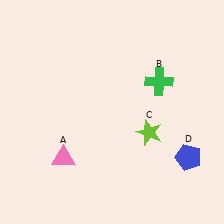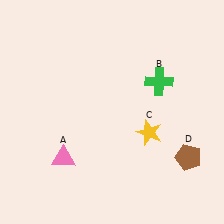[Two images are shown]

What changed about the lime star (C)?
In Image 1, C is lime. In Image 2, it changed to yellow.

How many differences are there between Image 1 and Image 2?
There are 2 differences between the two images.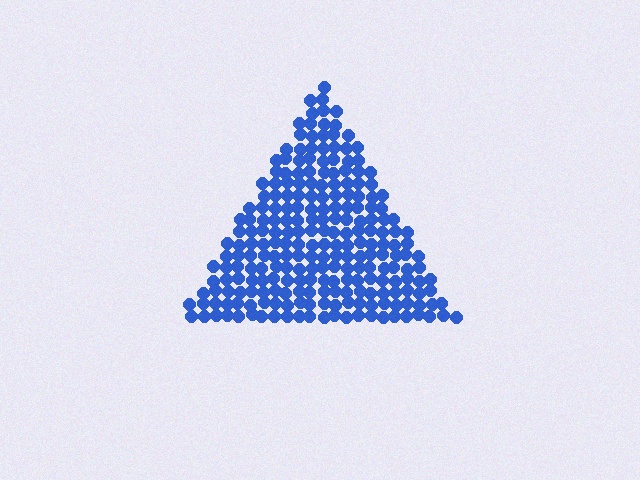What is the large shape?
The large shape is a triangle.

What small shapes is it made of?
It is made of small circles.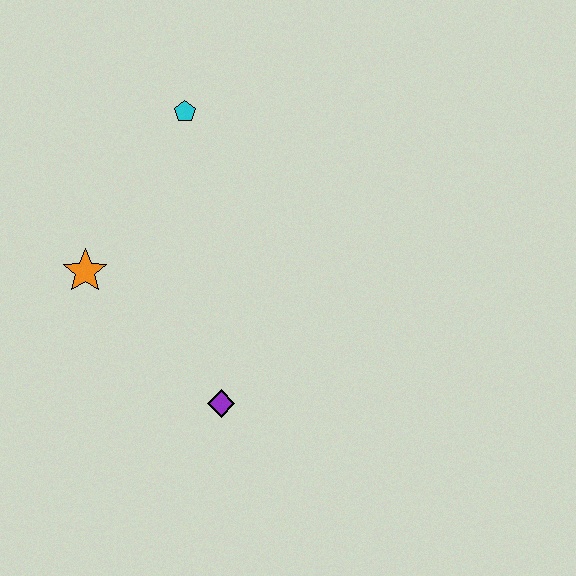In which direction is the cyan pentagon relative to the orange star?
The cyan pentagon is above the orange star.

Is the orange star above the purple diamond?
Yes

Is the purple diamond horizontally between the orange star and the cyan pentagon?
No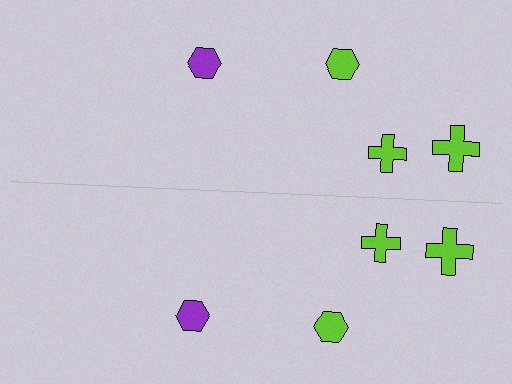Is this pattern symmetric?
Yes, this pattern has bilateral (reflection) symmetry.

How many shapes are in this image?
There are 8 shapes in this image.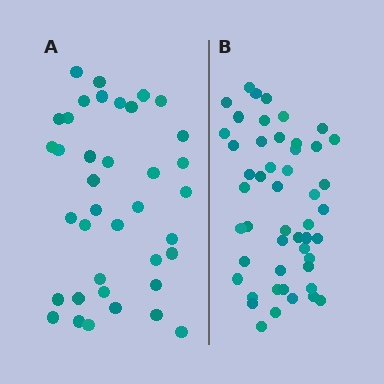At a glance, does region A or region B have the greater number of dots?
Region B (the right region) has more dots.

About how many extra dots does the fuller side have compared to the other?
Region B has roughly 12 or so more dots than region A.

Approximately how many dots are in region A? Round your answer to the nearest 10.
About 40 dots. (The exact count is 38, which rounds to 40.)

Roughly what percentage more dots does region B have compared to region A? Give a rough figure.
About 30% more.